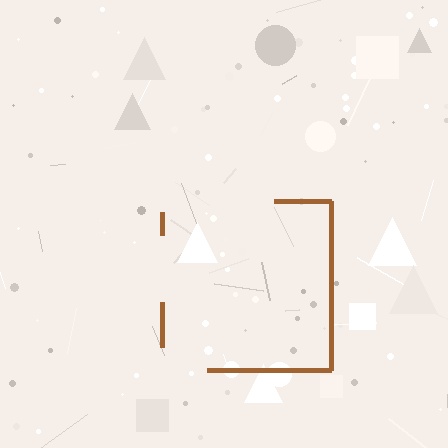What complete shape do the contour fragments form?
The contour fragments form a square.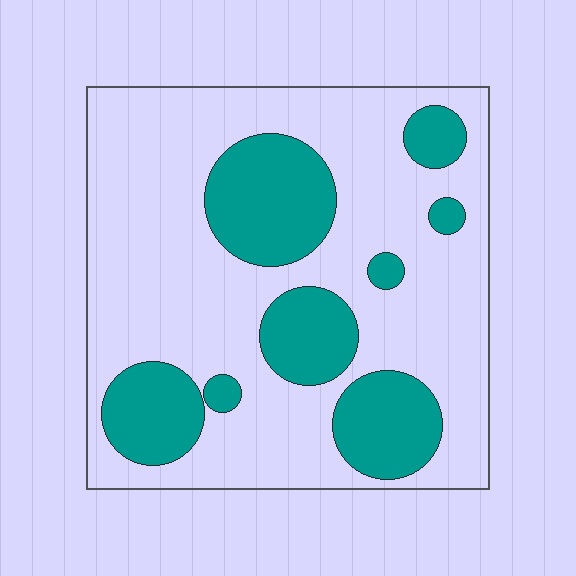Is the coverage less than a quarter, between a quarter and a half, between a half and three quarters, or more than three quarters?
Between a quarter and a half.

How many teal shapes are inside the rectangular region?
8.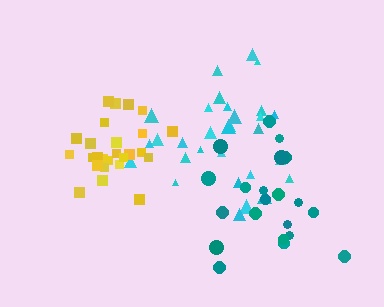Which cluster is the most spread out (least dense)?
Teal.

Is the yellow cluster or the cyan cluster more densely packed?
Yellow.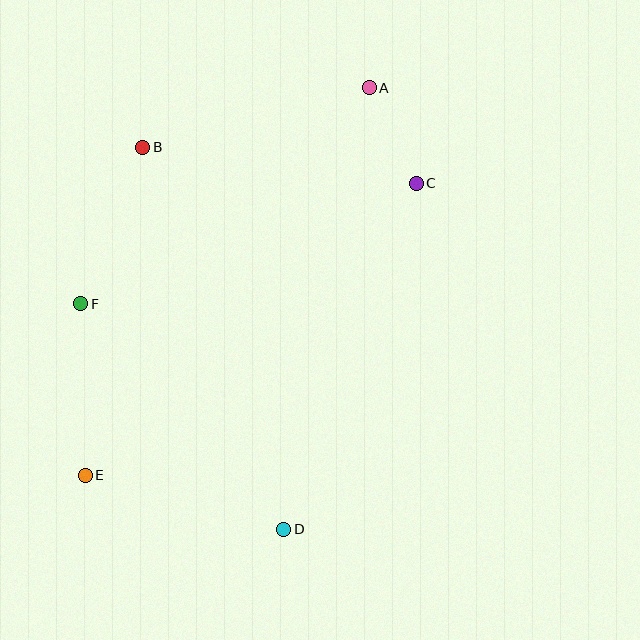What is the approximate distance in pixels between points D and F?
The distance between D and F is approximately 303 pixels.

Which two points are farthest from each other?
Points A and E are farthest from each other.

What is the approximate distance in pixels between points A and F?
The distance between A and F is approximately 360 pixels.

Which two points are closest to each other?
Points A and C are closest to each other.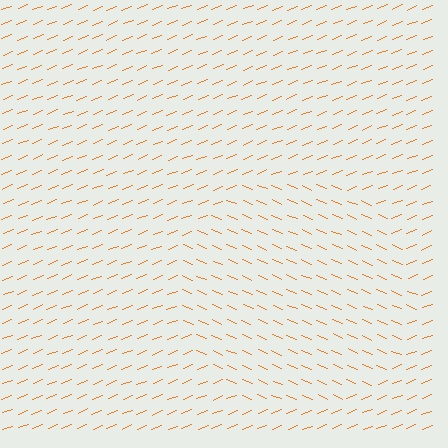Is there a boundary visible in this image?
Yes, there is a texture boundary formed by a change in line orientation.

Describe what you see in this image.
The image is filled with small orange line segments. A circle region in the image has lines oriented differently from the surrounding lines, creating a visible texture boundary.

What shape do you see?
I see a circle.